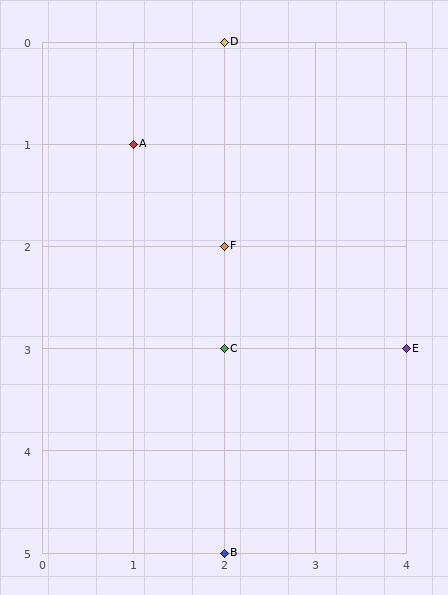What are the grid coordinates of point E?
Point E is at grid coordinates (4, 3).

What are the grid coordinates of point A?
Point A is at grid coordinates (1, 1).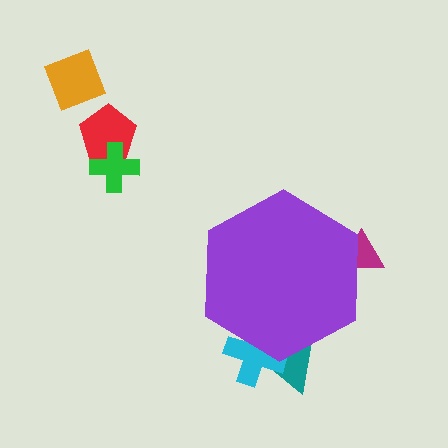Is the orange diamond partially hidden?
No, the orange diamond is fully visible.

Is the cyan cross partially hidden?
Yes, the cyan cross is partially hidden behind the purple hexagon.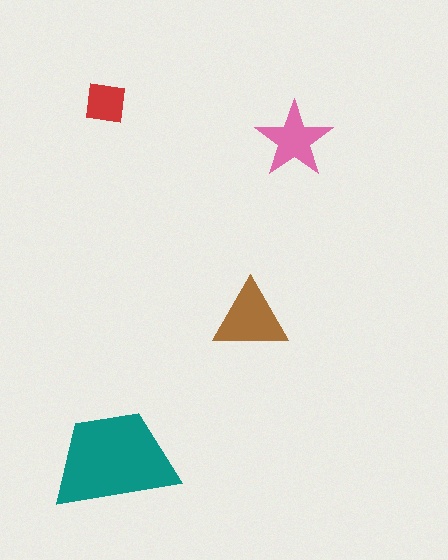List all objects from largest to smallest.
The teal trapezoid, the brown triangle, the pink star, the red square.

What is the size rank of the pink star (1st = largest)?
3rd.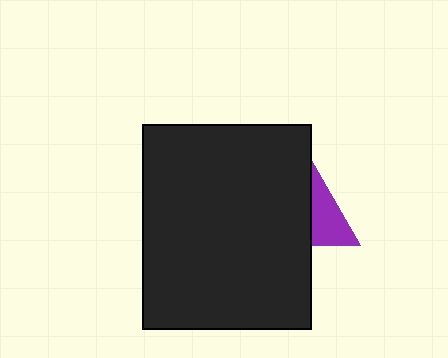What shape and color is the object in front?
The object in front is a black rectangle.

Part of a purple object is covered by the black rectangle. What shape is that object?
It is a triangle.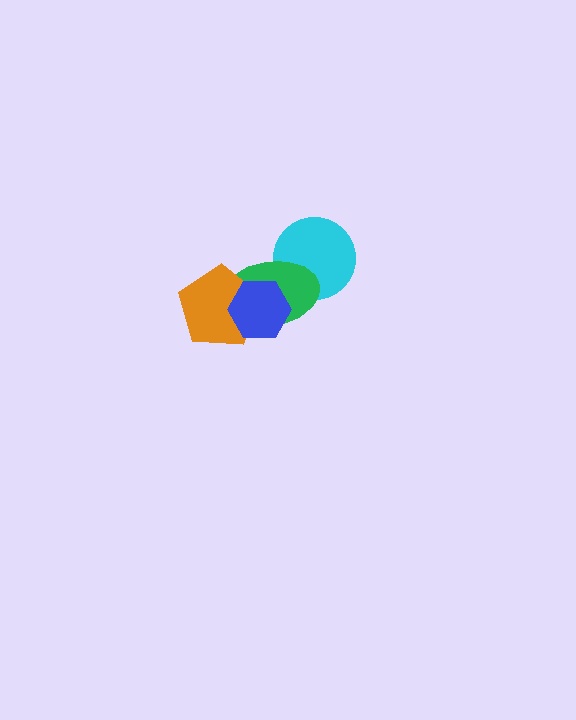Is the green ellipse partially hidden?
Yes, it is partially covered by another shape.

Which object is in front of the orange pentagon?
The blue hexagon is in front of the orange pentagon.